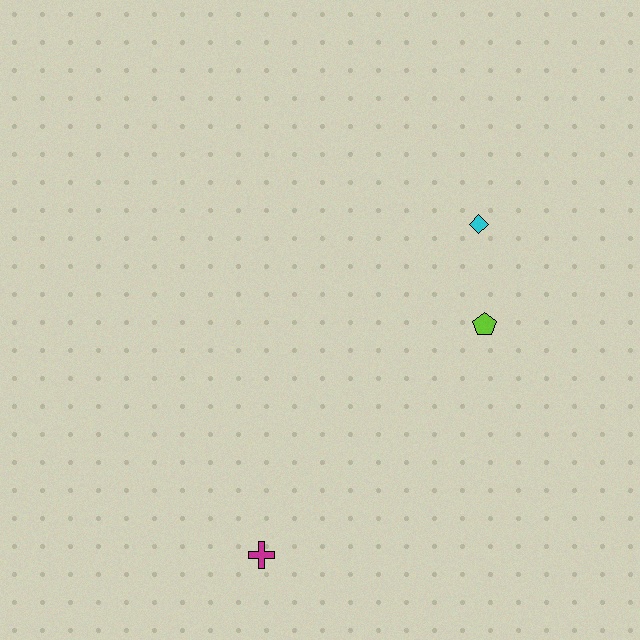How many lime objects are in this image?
There is 1 lime object.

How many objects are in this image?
There are 3 objects.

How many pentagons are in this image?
There is 1 pentagon.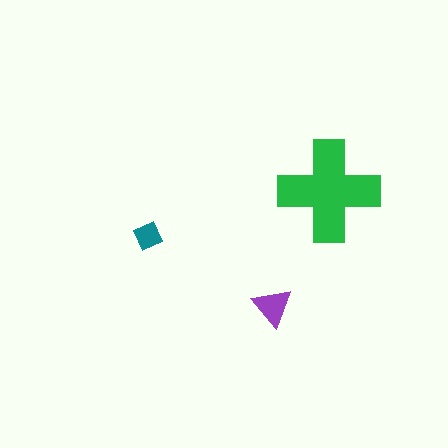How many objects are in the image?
There are 3 objects in the image.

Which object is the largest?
The green cross.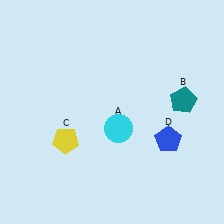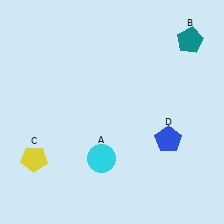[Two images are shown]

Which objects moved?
The objects that moved are: the cyan circle (A), the teal pentagon (B), the yellow pentagon (C).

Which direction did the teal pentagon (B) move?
The teal pentagon (B) moved up.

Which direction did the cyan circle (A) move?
The cyan circle (A) moved down.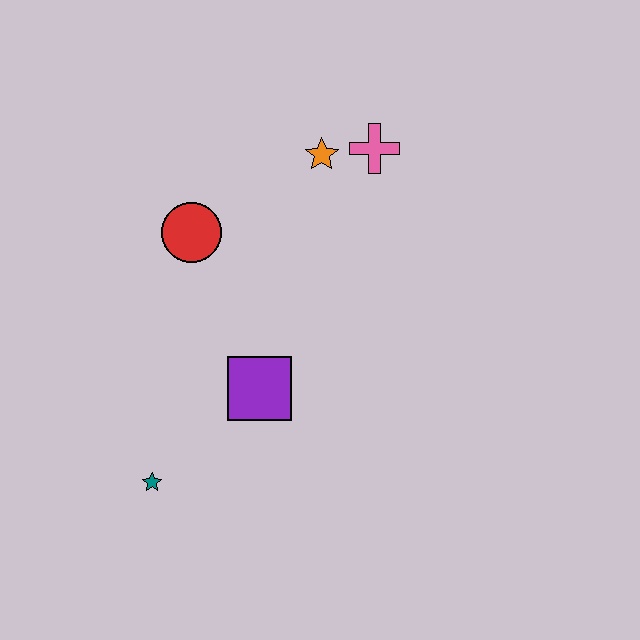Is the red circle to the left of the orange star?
Yes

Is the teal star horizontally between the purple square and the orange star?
No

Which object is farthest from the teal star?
The pink cross is farthest from the teal star.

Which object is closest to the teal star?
The purple square is closest to the teal star.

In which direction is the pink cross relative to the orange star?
The pink cross is to the right of the orange star.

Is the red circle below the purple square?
No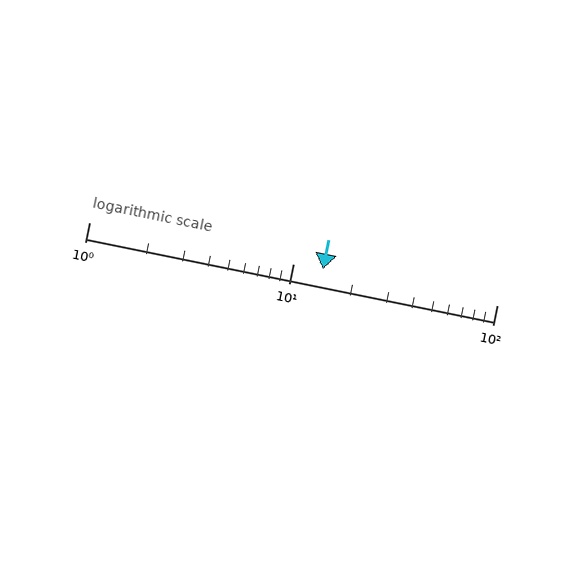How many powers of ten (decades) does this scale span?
The scale spans 2 decades, from 1 to 100.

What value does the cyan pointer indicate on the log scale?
The pointer indicates approximately 14.